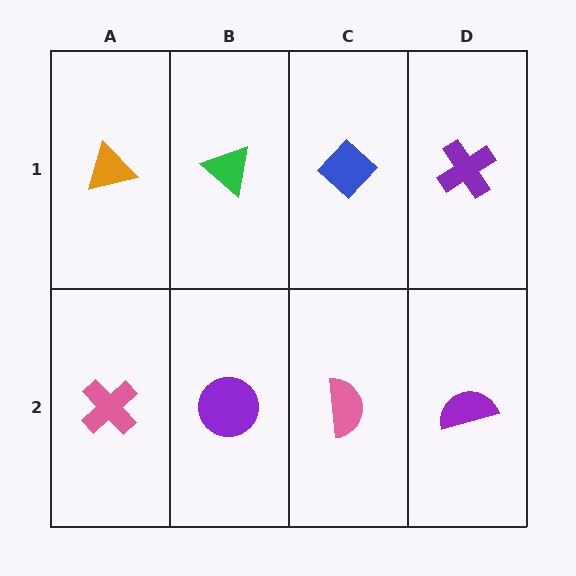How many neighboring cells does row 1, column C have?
3.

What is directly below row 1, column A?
A pink cross.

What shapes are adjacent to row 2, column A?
An orange triangle (row 1, column A), a purple circle (row 2, column B).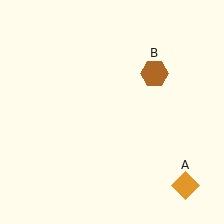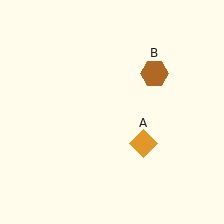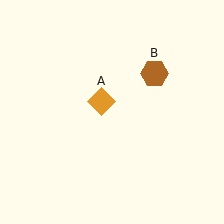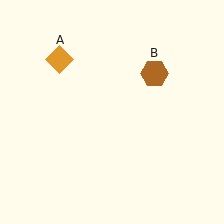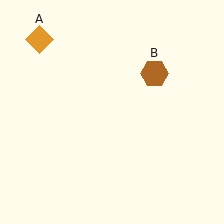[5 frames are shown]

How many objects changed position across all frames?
1 object changed position: orange diamond (object A).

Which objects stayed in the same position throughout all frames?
Brown hexagon (object B) remained stationary.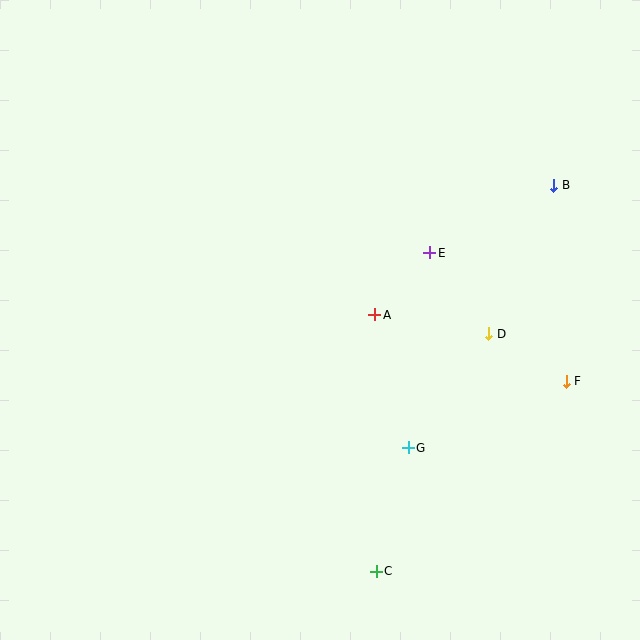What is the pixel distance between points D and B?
The distance between D and B is 162 pixels.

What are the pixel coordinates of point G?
Point G is at (408, 448).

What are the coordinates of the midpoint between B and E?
The midpoint between B and E is at (492, 219).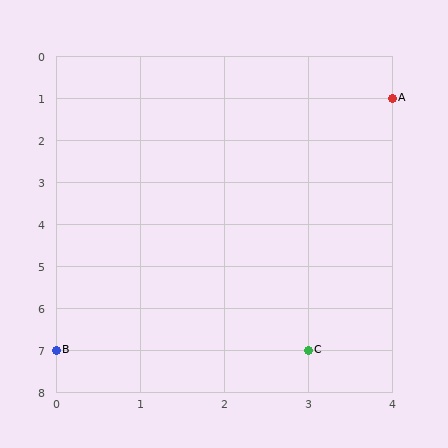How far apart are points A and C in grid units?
Points A and C are 1 column and 6 rows apart (about 6.1 grid units diagonally).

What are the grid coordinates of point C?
Point C is at grid coordinates (3, 7).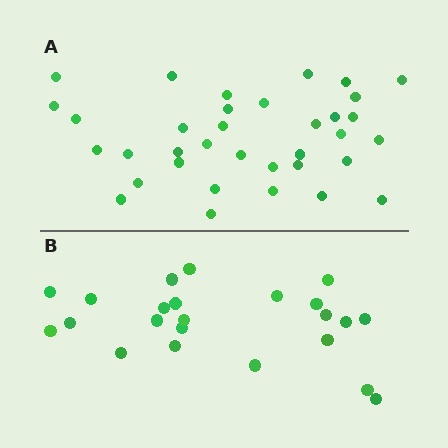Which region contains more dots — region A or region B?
Region A (the top region) has more dots.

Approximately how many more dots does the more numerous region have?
Region A has roughly 12 or so more dots than region B.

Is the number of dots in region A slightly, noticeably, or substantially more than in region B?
Region A has substantially more. The ratio is roughly 1.5 to 1.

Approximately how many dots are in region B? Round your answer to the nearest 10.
About 20 dots. (The exact count is 23, which rounds to 20.)